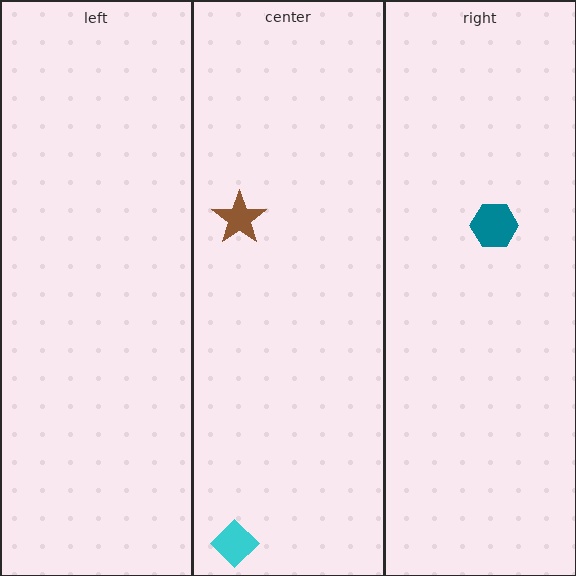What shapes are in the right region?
The teal hexagon.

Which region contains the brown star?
The center region.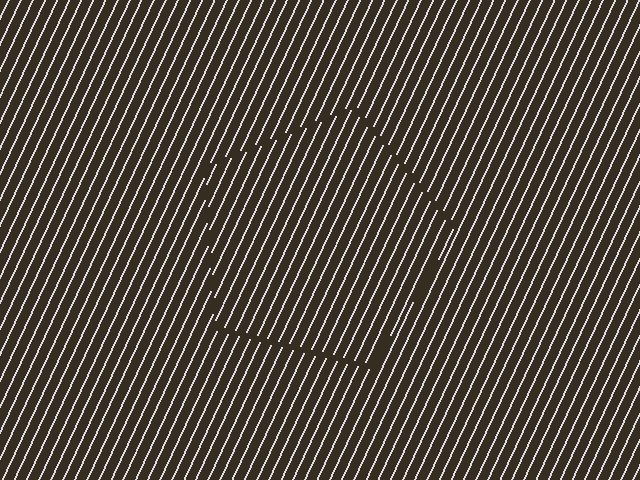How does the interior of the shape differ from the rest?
The interior of the shape contains the same grating, shifted by half a period — the contour is defined by the phase discontinuity where line-ends from the inner and outer gratings abut.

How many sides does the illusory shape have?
5 sides — the line-ends trace a pentagon.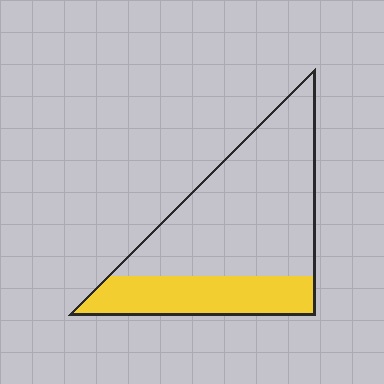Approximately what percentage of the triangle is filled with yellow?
Approximately 30%.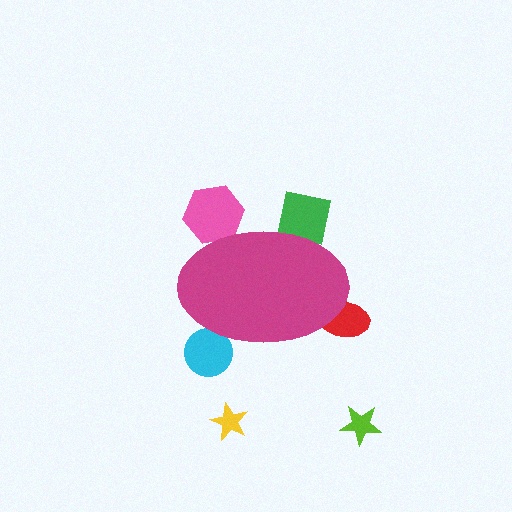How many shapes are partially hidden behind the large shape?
4 shapes are partially hidden.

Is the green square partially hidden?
Yes, the green square is partially hidden behind the magenta ellipse.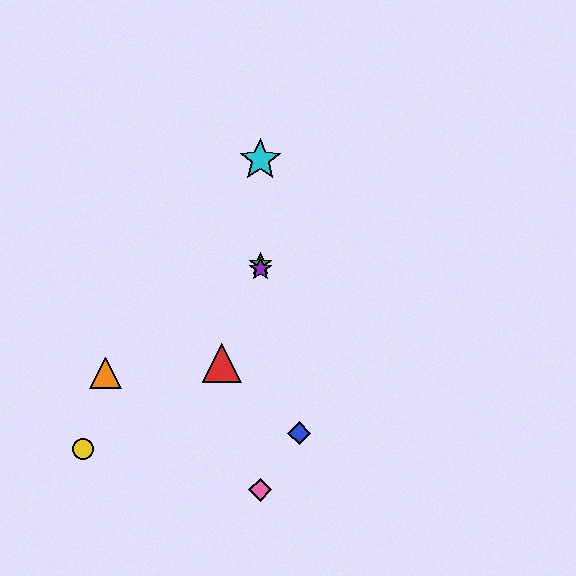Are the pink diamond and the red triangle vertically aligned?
No, the pink diamond is at x≈260 and the red triangle is at x≈222.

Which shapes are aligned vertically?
The green star, the purple star, the cyan star, the pink diamond are aligned vertically.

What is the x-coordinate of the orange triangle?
The orange triangle is at x≈105.